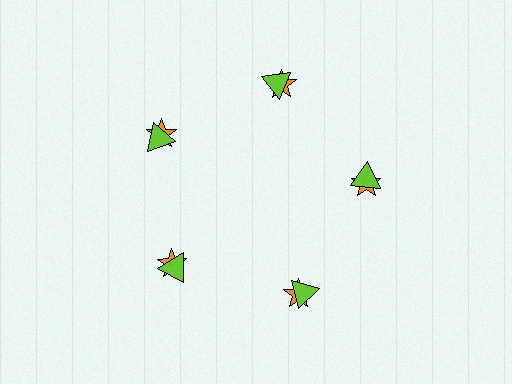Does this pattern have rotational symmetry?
Yes, this pattern has 5-fold rotational symmetry. It looks the same after rotating 72 degrees around the center.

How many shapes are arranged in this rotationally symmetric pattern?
There are 10 shapes, arranged in 5 groups of 2.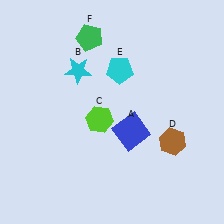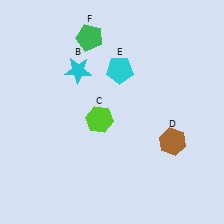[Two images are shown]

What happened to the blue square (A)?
The blue square (A) was removed in Image 2. It was in the bottom-right area of Image 1.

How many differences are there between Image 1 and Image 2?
There is 1 difference between the two images.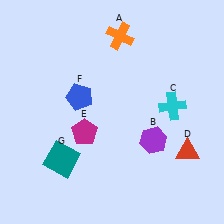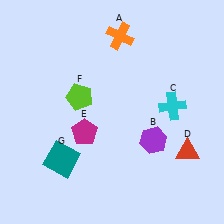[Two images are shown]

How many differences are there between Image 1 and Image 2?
There is 1 difference between the two images.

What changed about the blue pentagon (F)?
In Image 1, F is blue. In Image 2, it changed to lime.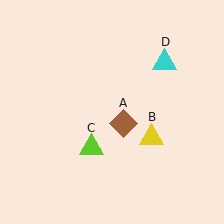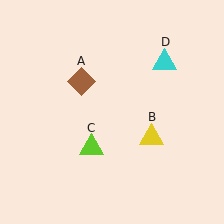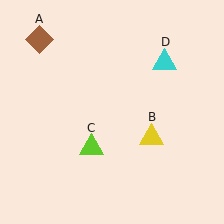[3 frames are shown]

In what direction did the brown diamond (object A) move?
The brown diamond (object A) moved up and to the left.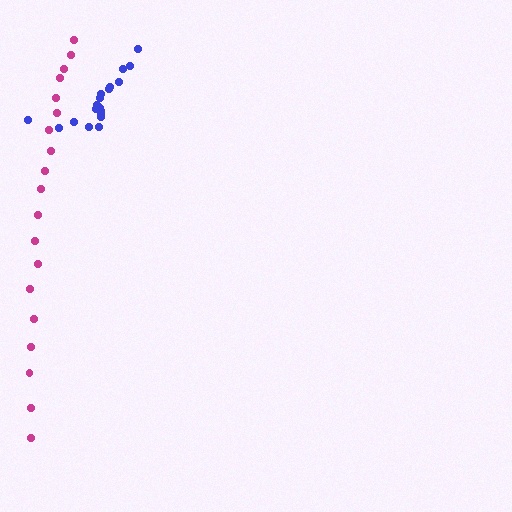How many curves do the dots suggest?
There are 2 distinct paths.